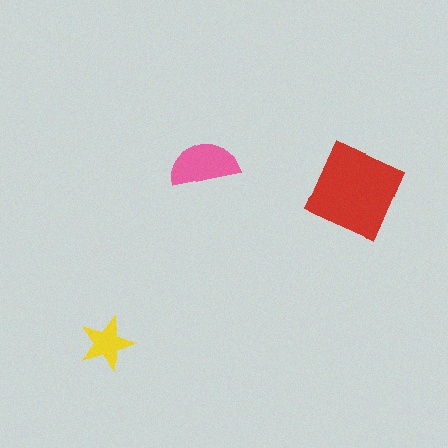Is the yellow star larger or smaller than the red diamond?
Smaller.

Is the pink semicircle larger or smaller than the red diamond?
Smaller.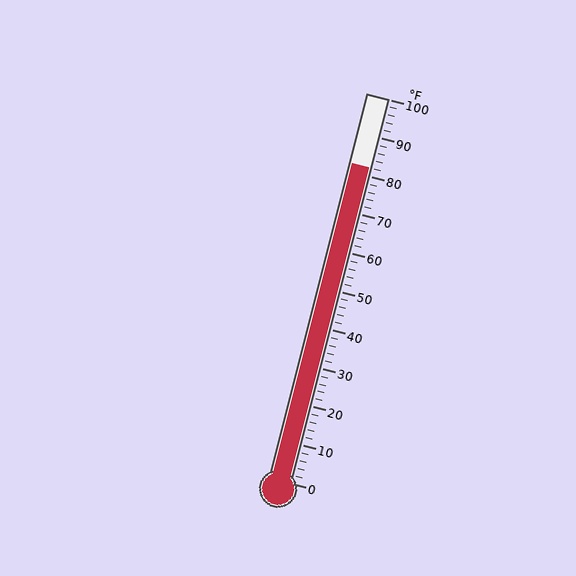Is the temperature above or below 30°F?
The temperature is above 30°F.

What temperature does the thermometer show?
The thermometer shows approximately 82°F.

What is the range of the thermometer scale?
The thermometer scale ranges from 0°F to 100°F.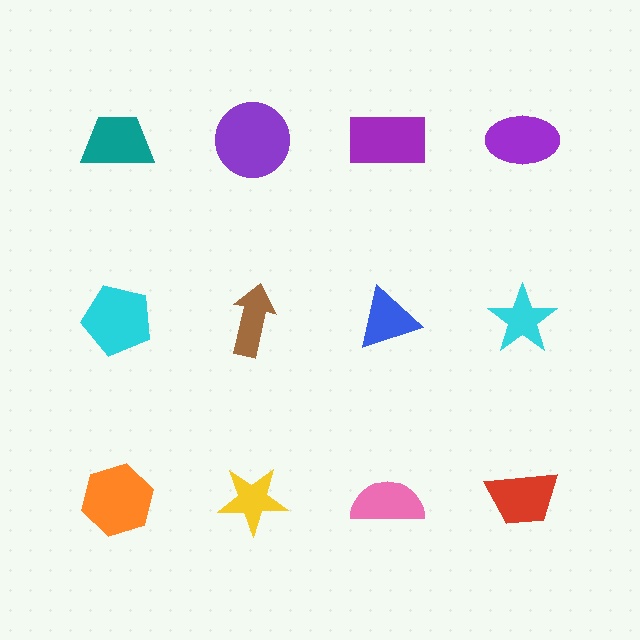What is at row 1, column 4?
A purple ellipse.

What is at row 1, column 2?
A purple circle.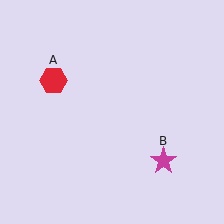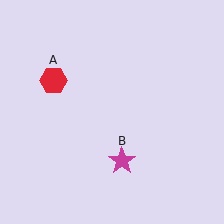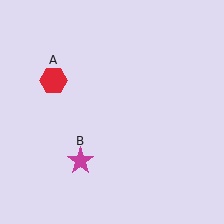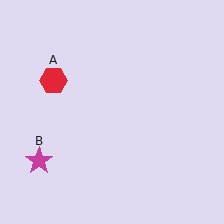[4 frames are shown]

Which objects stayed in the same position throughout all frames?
Red hexagon (object A) remained stationary.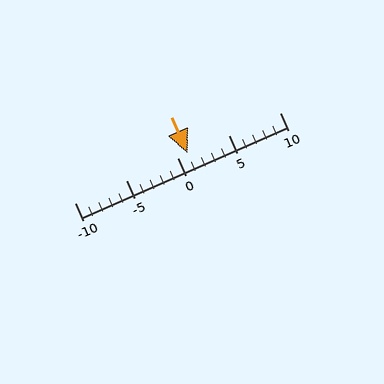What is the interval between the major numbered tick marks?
The major tick marks are spaced 5 units apart.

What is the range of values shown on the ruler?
The ruler shows values from -10 to 10.